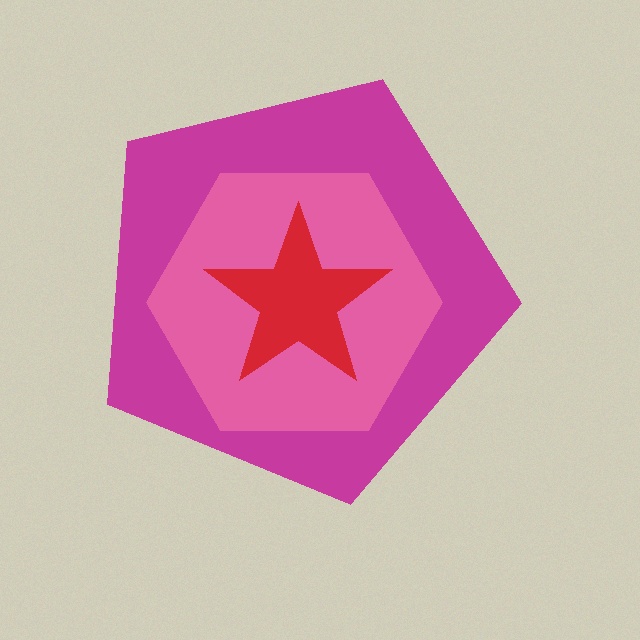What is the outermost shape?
The magenta pentagon.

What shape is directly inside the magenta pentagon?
The pink hexagon.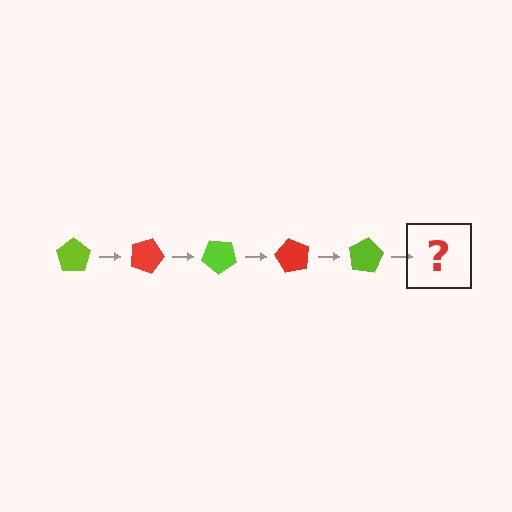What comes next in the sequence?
The next element should be a red pentagon, rotated 100 degrees from the start.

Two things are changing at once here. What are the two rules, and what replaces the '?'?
The two rules are that it rotates 20 degrees each step and the color cycles through lime and red. The '?' should be a red pentagon, rotated 100 degrees from the start.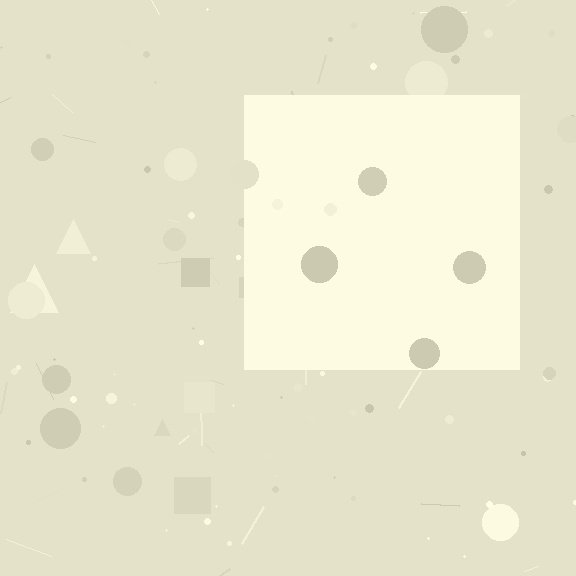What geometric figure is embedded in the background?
A square is embedded in the background.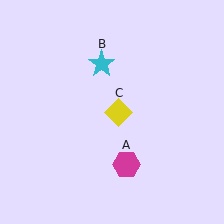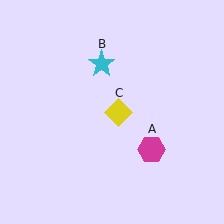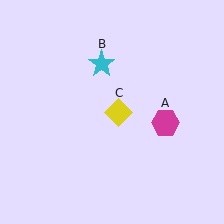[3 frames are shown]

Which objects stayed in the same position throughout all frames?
Cyan star (object B) and yellow diamond (object C) remained stationary.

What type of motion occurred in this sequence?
The magenta hexagon (object A) rotated counterclockwise around the center of the scene.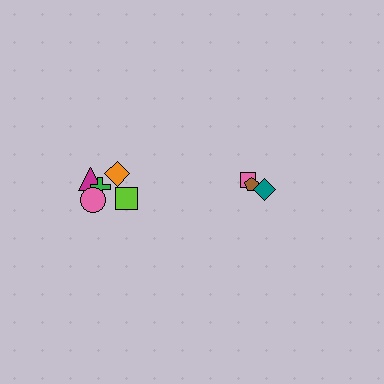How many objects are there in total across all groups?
There are 8 objects.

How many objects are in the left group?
There are 5 objects.